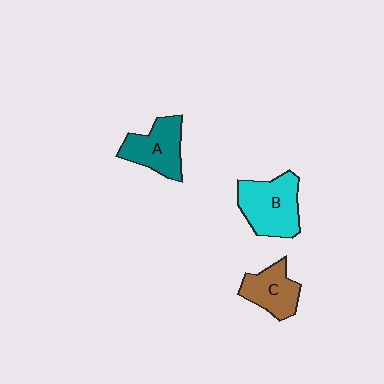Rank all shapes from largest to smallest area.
From largest to smallest: B (cyan), A (teal), C (brown).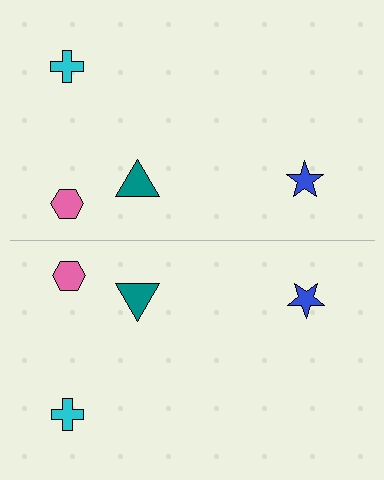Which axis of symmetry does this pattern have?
The pattern has a horizontal axis of symmetry running through the center of the image.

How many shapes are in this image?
There are 8 shapes in this image.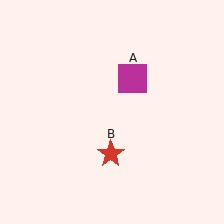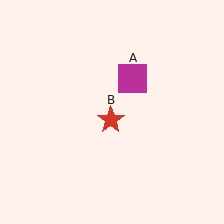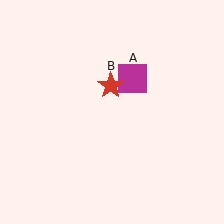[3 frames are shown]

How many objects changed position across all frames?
1 object changed position: red star (object B).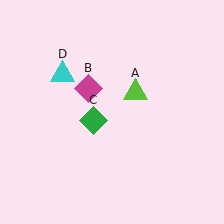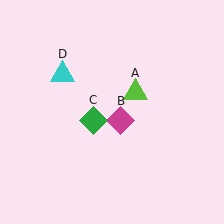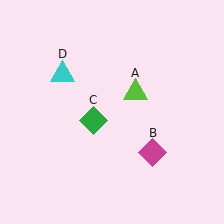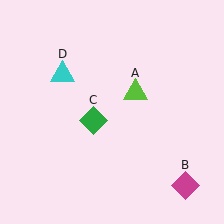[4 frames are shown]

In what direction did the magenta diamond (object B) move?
The magenta diamond (object B) moved down and to the right.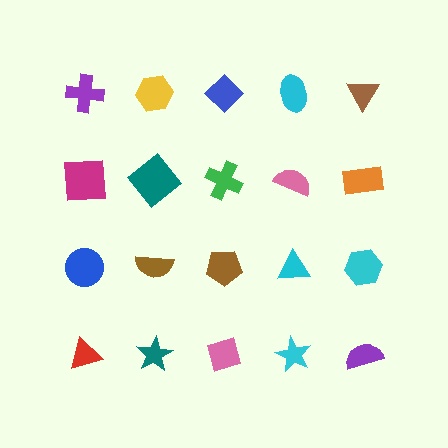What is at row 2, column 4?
A pink semicircle.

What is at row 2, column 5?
An orange rectangle.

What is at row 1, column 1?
A purple cross.